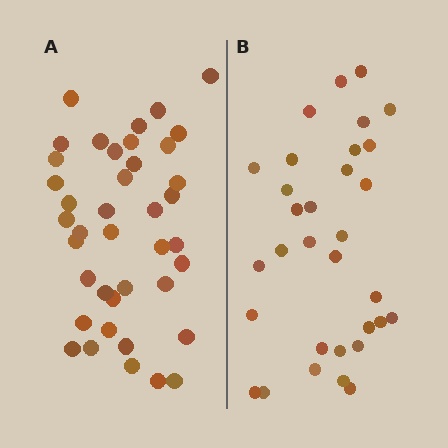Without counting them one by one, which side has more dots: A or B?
Region A (the left region) has more dots.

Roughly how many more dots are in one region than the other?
Region A has roughly 8 or so more dots than region B.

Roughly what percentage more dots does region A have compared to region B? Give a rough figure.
About 25% more.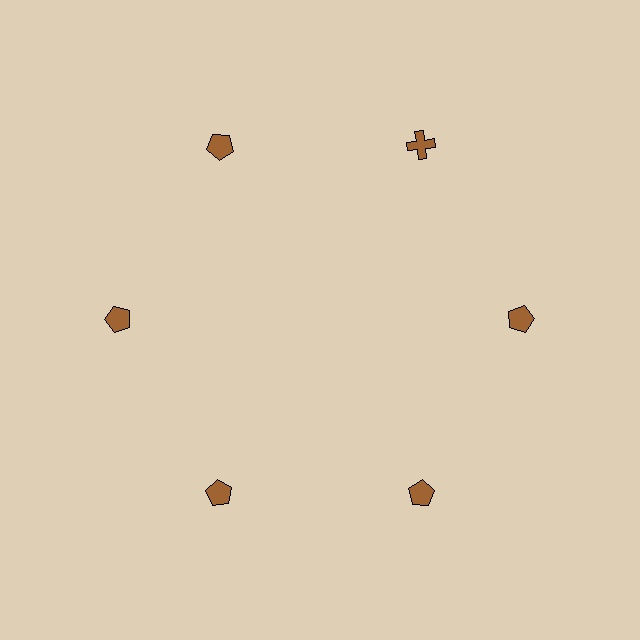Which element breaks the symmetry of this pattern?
The brown cross at roughly the 1 o'clock position breaks the symmetry. All other shapes are brown pentagons.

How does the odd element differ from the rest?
It has a different shape: cross instead of pentagon.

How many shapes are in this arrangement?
There are 6 shapes arranged in a ring pattern.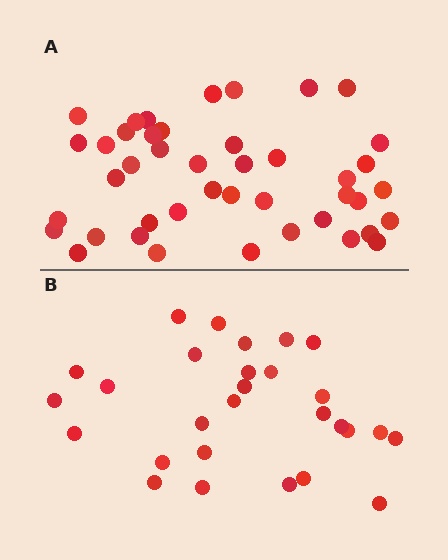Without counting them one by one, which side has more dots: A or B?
Region A (the top region) has more dots.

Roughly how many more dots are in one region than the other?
Region A has approximately 15 more dots than region B.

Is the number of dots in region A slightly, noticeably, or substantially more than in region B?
Region A has substantially more. The ratio is roughly 1.5 to 1.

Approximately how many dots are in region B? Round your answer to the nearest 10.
About 30 dots. (The exact count is 28, which rounds to 30.)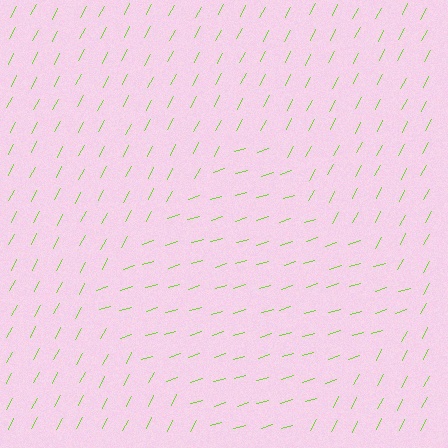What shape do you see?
I see a diamond.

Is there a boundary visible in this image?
Yes, there is a texture boundary formed by a change in line orientation.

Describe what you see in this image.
The image is filled with small lime line segments. A diamond region in the image has lines oriented differently from the surrounding lines, creating a visible texture boundary.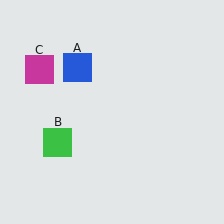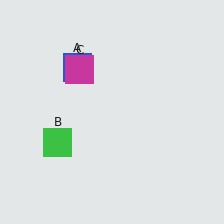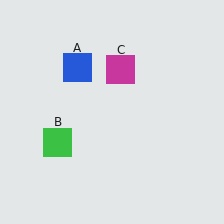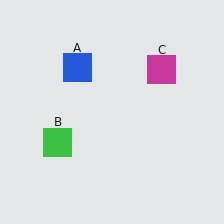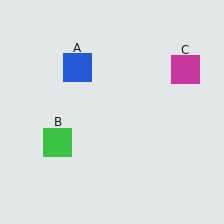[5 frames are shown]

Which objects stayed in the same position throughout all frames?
Blue square (object A) and green square (object B) remained stationary.